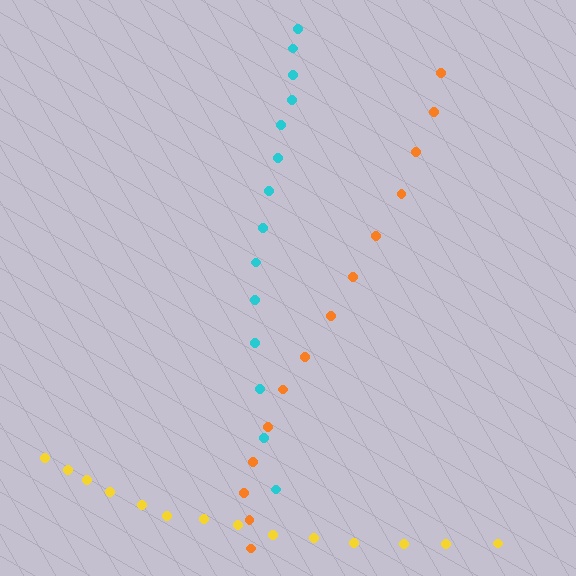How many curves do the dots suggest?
There are 3 distinct paths.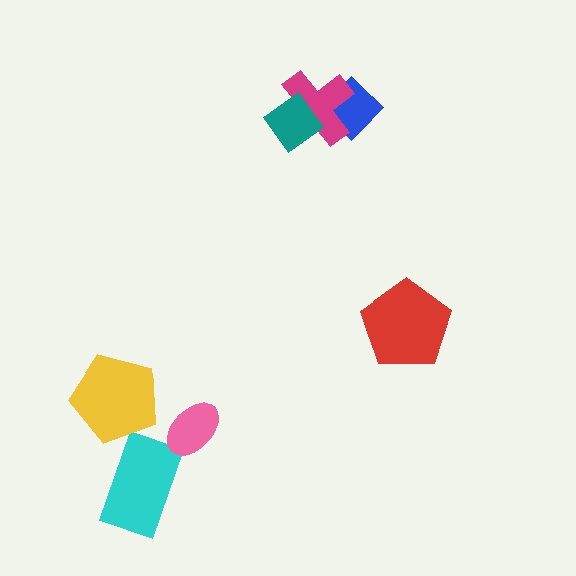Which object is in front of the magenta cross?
The teal diamond is in front of the magenta cross.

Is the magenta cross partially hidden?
Yes, it is partially covered by another shape.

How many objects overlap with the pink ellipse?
0 objects overlap with the pink ellipse.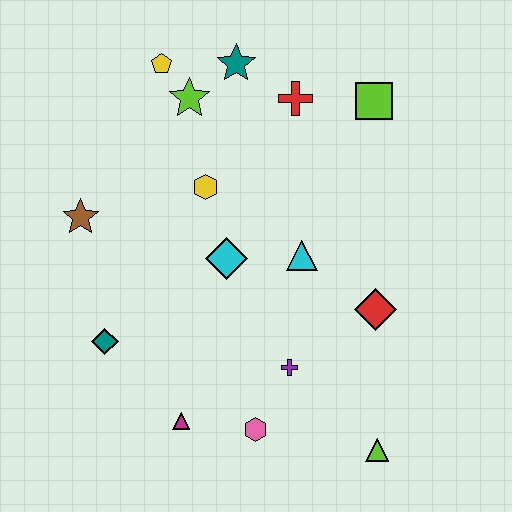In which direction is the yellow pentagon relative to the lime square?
The yellow pentagon is to the left of the lime square.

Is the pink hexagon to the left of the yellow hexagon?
No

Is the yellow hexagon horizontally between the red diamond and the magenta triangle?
Yes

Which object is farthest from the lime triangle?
The yellow pentagon is farthest from the lime triangle.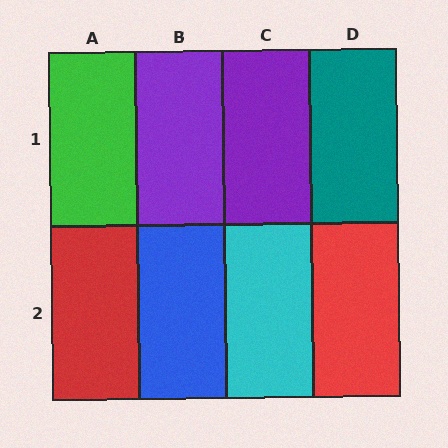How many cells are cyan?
1 cell is cyan.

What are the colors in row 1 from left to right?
Green, purple, purple, teal.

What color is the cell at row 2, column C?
Cyan.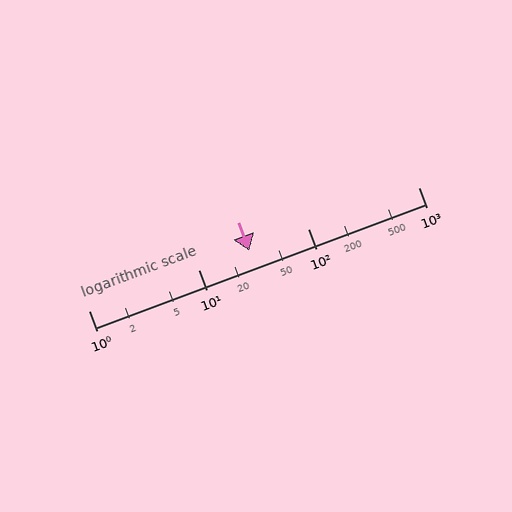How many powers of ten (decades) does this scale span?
The scale spans 3 decades, from 1 to 1000.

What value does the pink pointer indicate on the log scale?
The pointer indicates approximately 29.